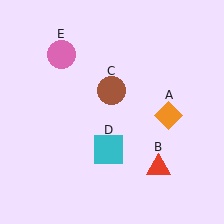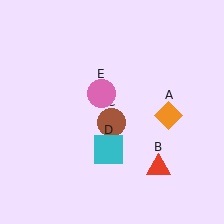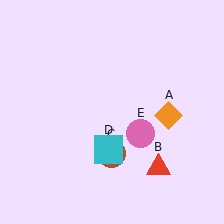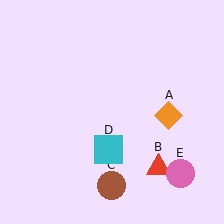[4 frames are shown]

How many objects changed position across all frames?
2 objects changed position: brown circle (object C), pink circle (object E).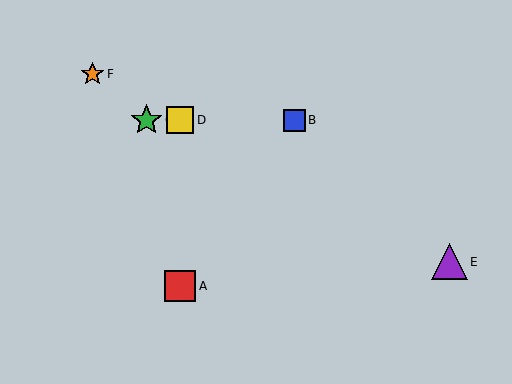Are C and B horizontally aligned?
Yes, both are at y≈120.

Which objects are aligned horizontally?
Objects B, C, D are aligned horizontally.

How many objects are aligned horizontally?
3 objects (B, C, D) are aligned horizontally.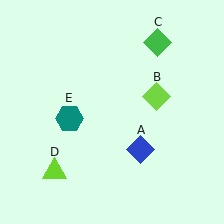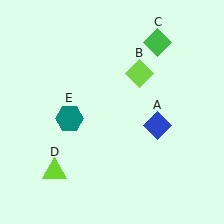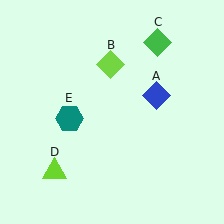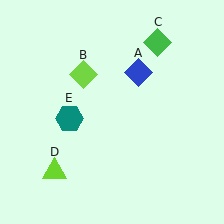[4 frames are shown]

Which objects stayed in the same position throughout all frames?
Green diamond (object C) and lime triangle (object D) and teal hexagon (object E) remained stationary.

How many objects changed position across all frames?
2 objects changed position: blue diamond (object A), lime diamond (object B).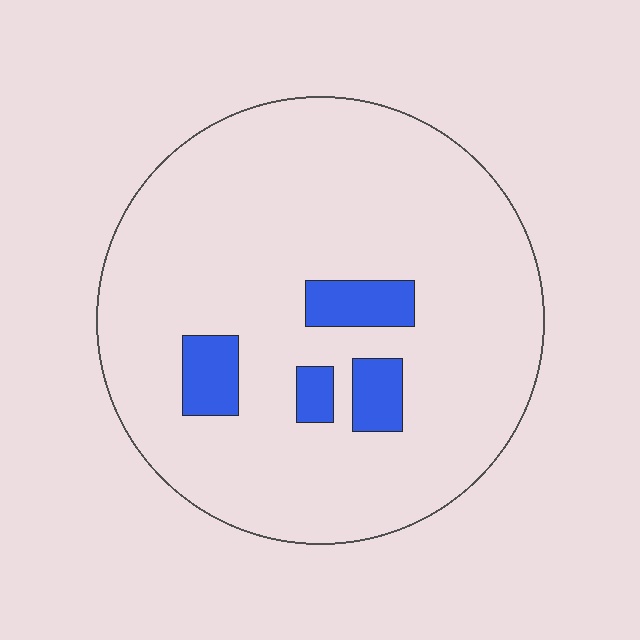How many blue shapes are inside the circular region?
4.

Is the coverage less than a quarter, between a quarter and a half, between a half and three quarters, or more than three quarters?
Less than a quarter.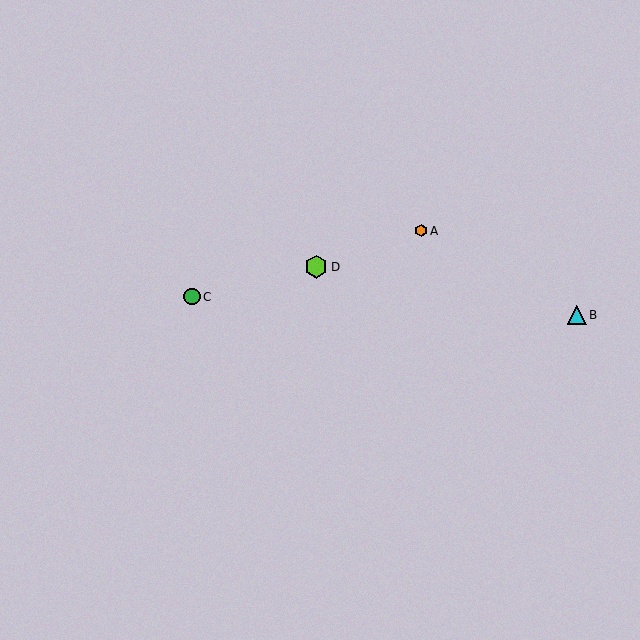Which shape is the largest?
The lime hexagon (labeled D) is the largest.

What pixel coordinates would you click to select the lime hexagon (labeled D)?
Click at (316, 267) to select the lime hexagon D.